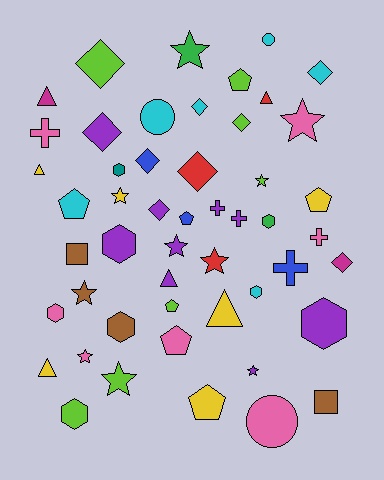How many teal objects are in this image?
There is 1 teal object.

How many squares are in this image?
There are 2 squares.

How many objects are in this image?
There are 50 objects.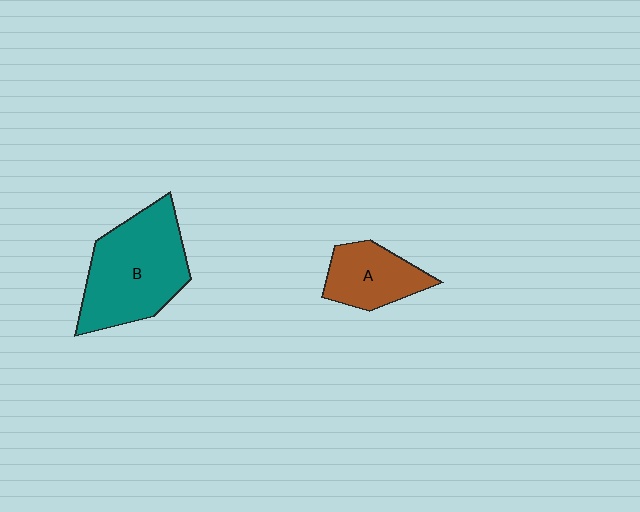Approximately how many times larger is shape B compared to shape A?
Approximately 1.9 times.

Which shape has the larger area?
Shape B (teal).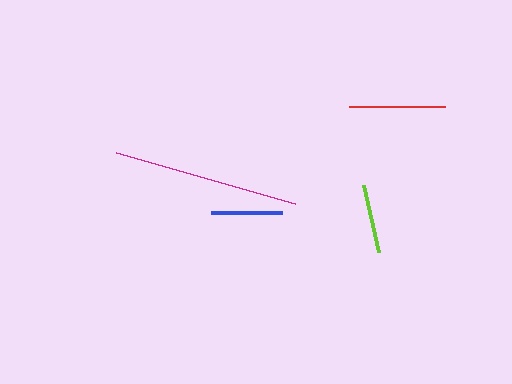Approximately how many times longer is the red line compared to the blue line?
The red line is approximately 1.3 times the length of the blue line.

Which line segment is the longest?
The magenta line is the longest at approximately 186 pixels.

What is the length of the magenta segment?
The magenta segment is approximately 186 pixels long.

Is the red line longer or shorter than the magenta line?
The magenta line is longer than the red line.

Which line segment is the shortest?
The lime line is the shortest at approximately 68 pixels.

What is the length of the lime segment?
The lime segment is approximately 68 pixels long.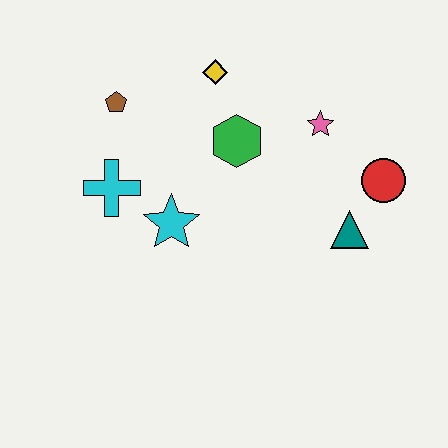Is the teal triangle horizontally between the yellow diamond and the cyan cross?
No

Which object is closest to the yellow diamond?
The green hexagon is closest to the yellow diamond.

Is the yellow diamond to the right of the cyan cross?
Yes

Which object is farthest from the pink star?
The cyan cross is farthest from the pink star.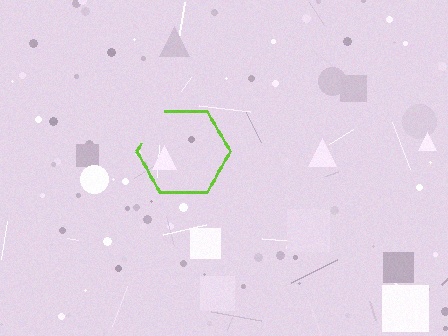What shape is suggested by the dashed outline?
The dashed outline suggests a hexagon.